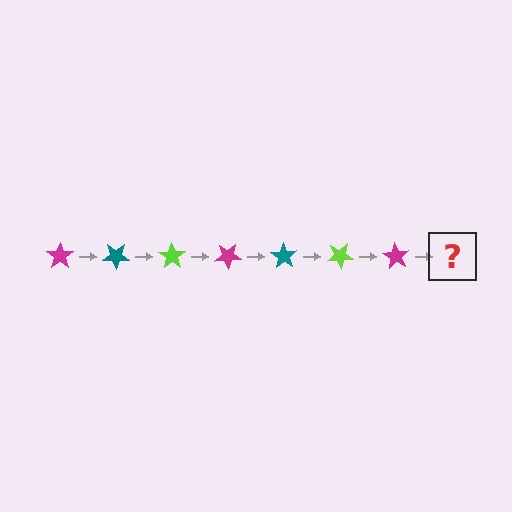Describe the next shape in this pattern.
It should be a teal star, rotated 245 degrees from the start.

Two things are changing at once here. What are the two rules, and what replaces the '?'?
The two rules are that it rotates 35 degrees each step and the color cycles through magenta, teal, and lime. The '?' should be a teal star, rotated 245 degrees from the start.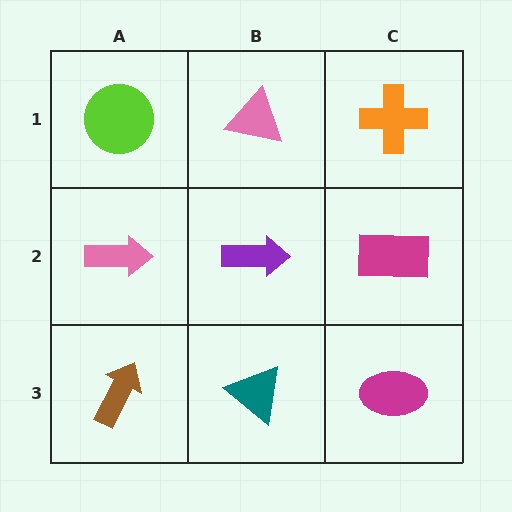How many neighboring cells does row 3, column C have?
2.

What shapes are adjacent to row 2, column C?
An orange cross (row 1, column C), a magenta ellipse (row 3, column C), a purple arrow (row 2, column B).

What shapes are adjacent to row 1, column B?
A purple arrow (row 2, column B), a lime circle (row 1, column A), an orange cross (row 1, column C).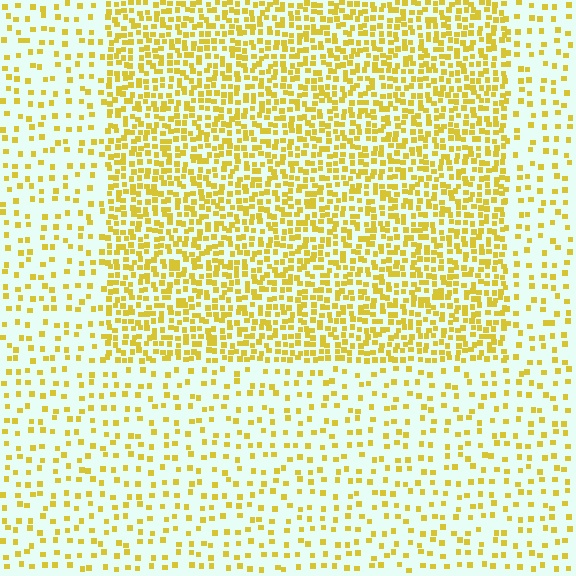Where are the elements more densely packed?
The elements are more densely packed inside the rectangle boundary.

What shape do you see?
I see a rectangle.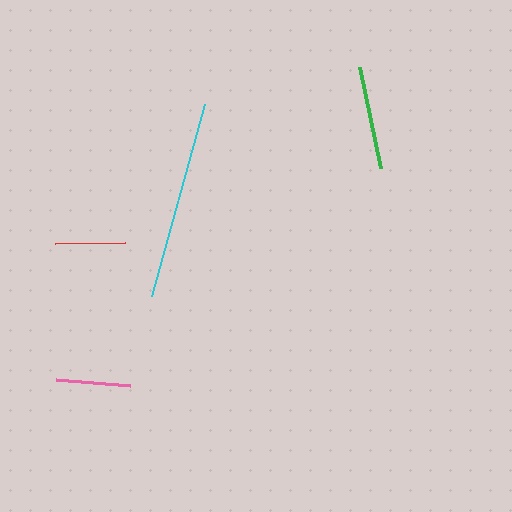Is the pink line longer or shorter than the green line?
The green line is longer than the pink line.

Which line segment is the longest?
The cyan line is the longest at approximately 200 pixels.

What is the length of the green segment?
The green segment is approximately 103 pixels long.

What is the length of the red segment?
The red segment is approximately 70 pixels long.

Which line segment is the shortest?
The red line is the shortest at approximately 70 pixels.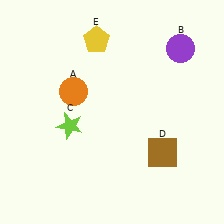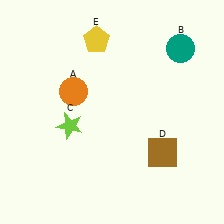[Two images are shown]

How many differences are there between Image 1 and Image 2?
There is 1 difference between the two images.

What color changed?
The circle (B) changed from purple in Image 1 to teal in Image 2.